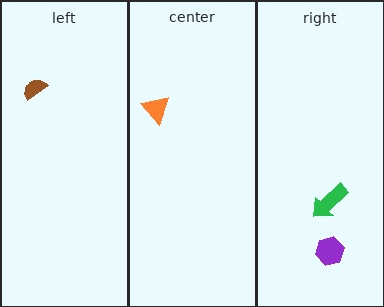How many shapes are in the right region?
2.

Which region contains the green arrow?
The right region.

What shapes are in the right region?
The green arrow, the purple hexagon.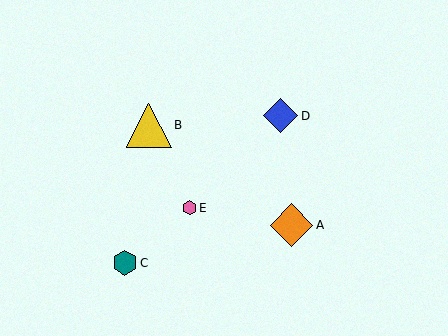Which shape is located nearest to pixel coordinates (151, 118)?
The yellow triangle (labeled B) at (149, 125) is nearest to that location.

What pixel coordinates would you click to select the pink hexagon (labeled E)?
Click at (189, 208) to select the pink hexagon E.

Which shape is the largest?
The yellow triangle (labeled B) is the largest.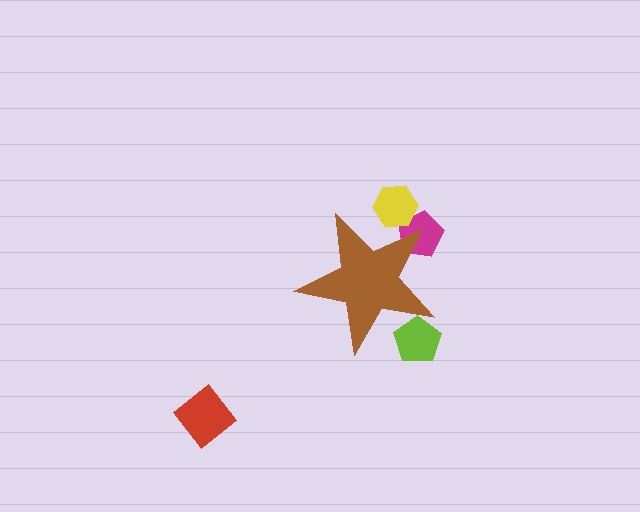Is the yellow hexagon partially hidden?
Yes, the yellow hexagon is partially hidden behind the brown star.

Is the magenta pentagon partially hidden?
Yes, the magenta pentagon is partially hidden behind the brown star.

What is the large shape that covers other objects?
A brown star.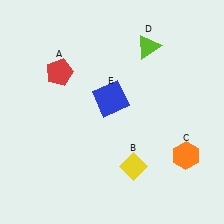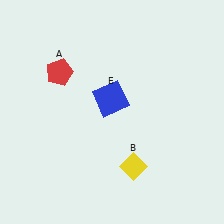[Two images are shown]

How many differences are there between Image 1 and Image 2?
There are 2 differences between the two images.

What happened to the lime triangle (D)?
The lime triangle (D) was removed in Image 2. It was in the top-right area of Image 1.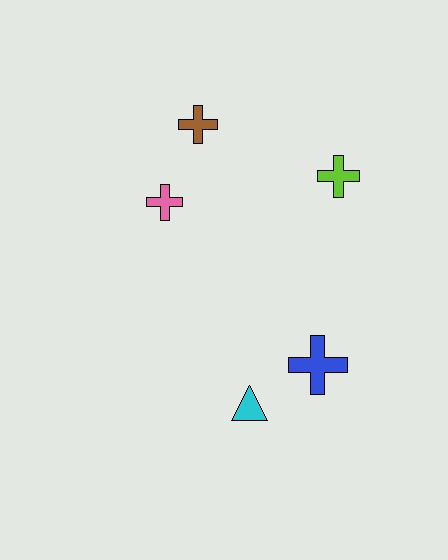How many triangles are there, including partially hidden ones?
There is 1 triangle.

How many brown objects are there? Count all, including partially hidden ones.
There is 1 brown object.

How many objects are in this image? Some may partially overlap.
There are 5 objects.